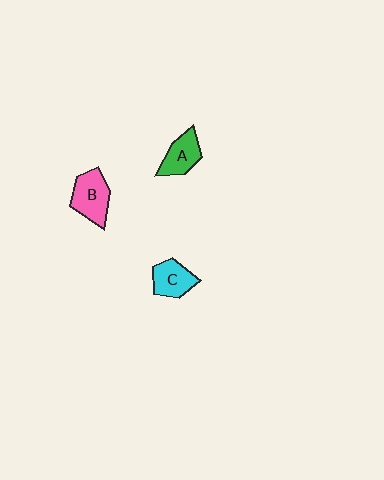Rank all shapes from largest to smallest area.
From largest to smallest: B (pink), A (green), C (cyan).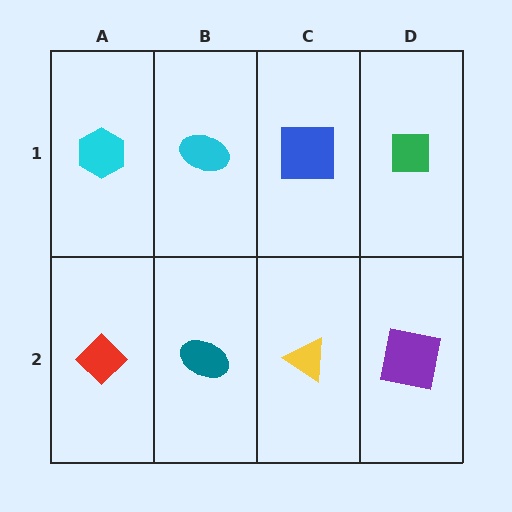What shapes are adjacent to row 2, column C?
A blue square (row 1, column C), a teal ellipse (row 2, column B), a purple square (row 2, column D).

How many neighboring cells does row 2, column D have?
2.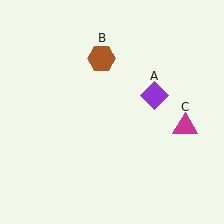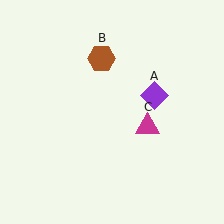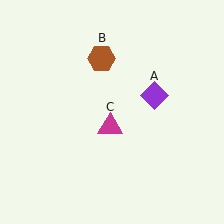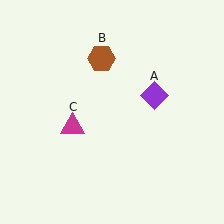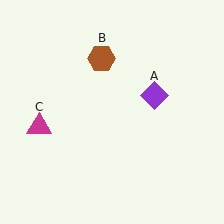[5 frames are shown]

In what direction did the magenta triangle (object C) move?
The magenta triangle (object C) moved left.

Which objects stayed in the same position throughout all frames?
Purple diamond (object A) and brown hexagon (object B) remained stationary.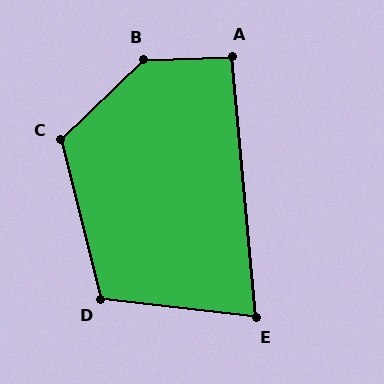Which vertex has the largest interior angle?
B, at approximately 138 degrees.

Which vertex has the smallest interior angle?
E, at approximately 78 degrees.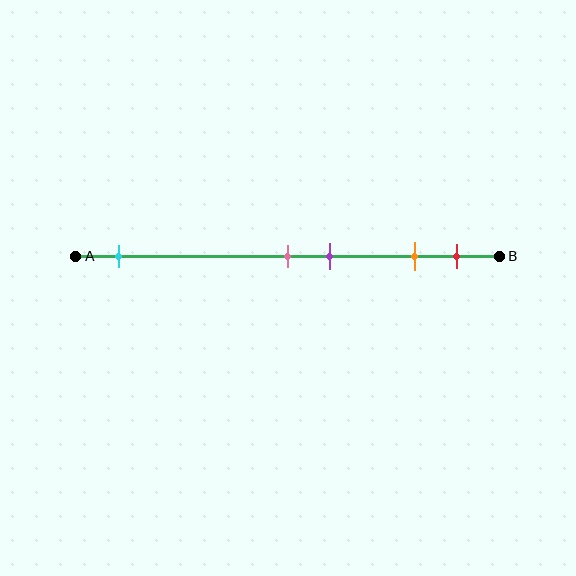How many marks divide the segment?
There are 5 marks dividing the segment.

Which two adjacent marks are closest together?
The pink and purple marks are the closest adjacent pair.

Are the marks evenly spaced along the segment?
No, the marks are not evenly spaced.